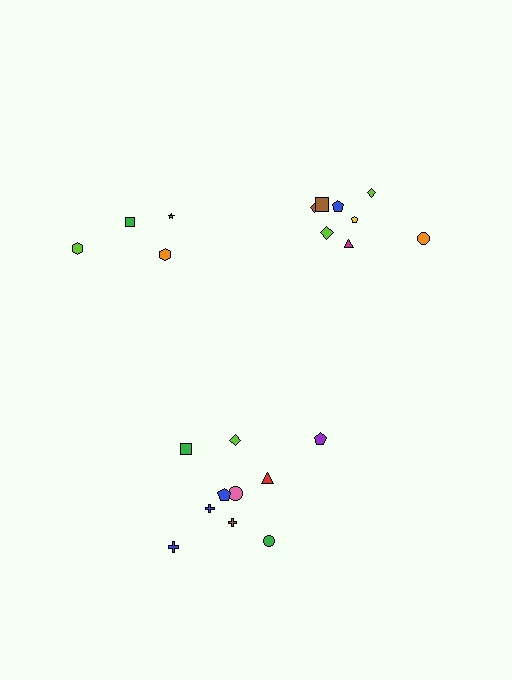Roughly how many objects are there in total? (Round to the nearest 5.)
Roughly 20 objects in total.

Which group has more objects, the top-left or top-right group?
The top-right group.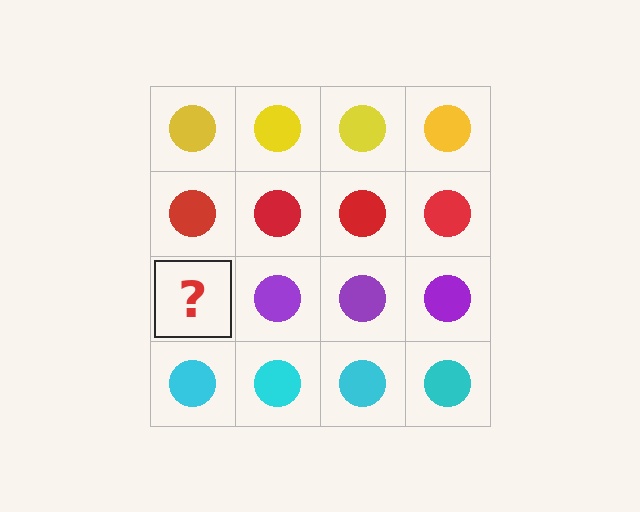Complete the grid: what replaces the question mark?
The question mark should be replaced with a purple circle.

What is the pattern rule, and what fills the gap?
The rule is that each row has a consistent color. The gap should be filled with a purple circle.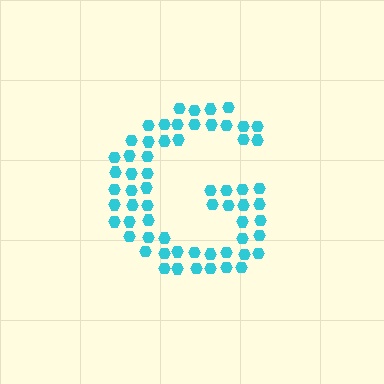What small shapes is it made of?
It is made of small hexagons.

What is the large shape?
The large shape is the letter G.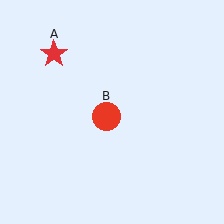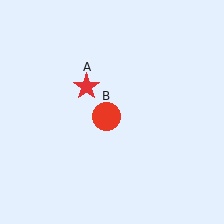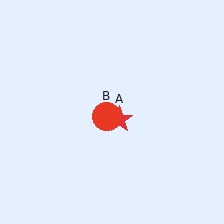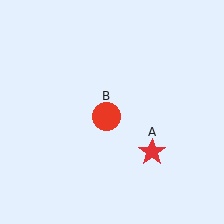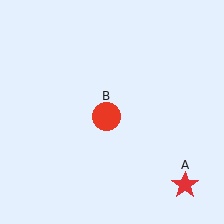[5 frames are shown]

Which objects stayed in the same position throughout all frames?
Red circle (object B) remained stationary.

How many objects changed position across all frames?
1 object changed position: red star (object A).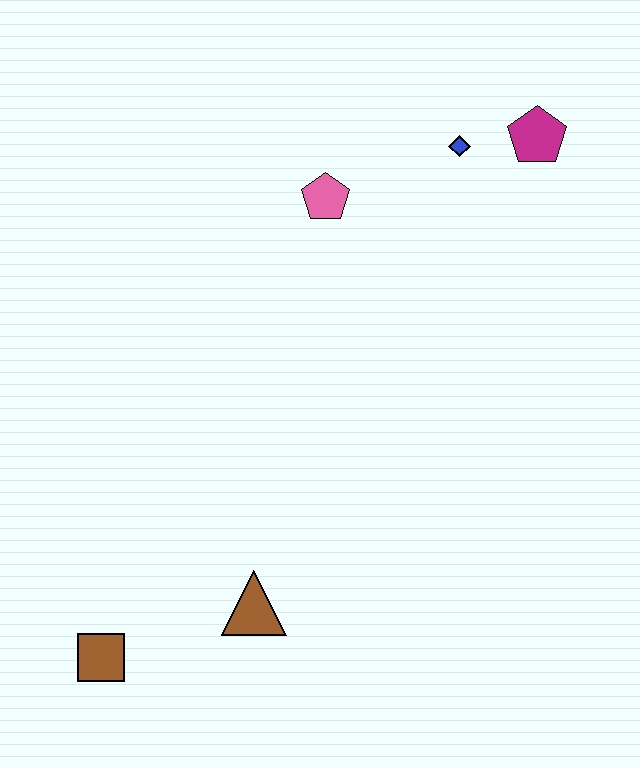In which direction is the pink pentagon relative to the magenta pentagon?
The pink pentagon is to the left of the magenta pentagon.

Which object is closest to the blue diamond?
The magenta pentagon is closest to the blue diamond.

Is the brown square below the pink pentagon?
Yes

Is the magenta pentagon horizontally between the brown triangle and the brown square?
No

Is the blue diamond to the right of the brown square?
Yes